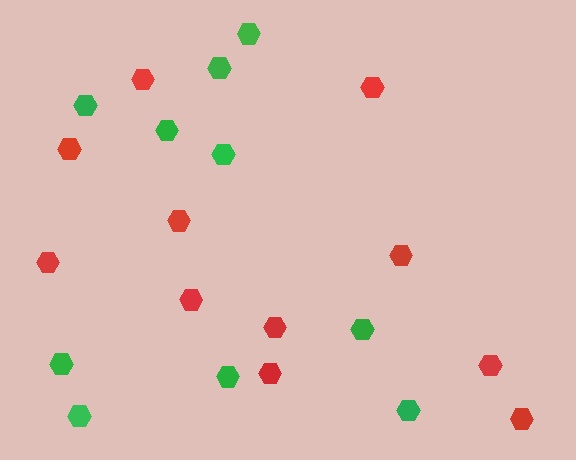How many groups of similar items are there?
There are 2 groups: one group of red hexagons (11) and one group of green hexagons (10).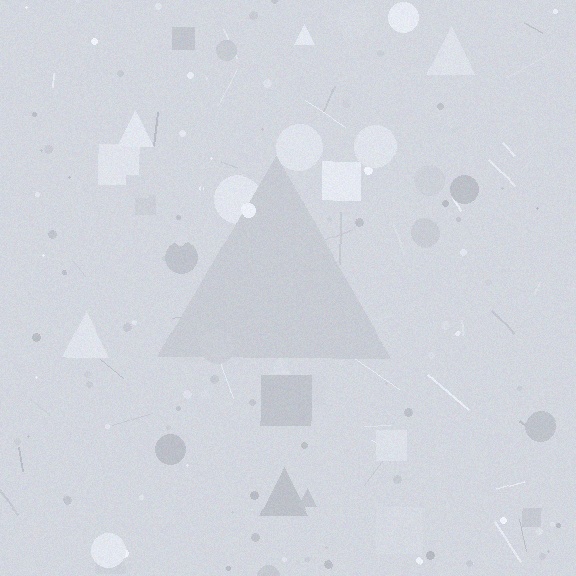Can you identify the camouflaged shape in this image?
The camouflaged shape is a triangle.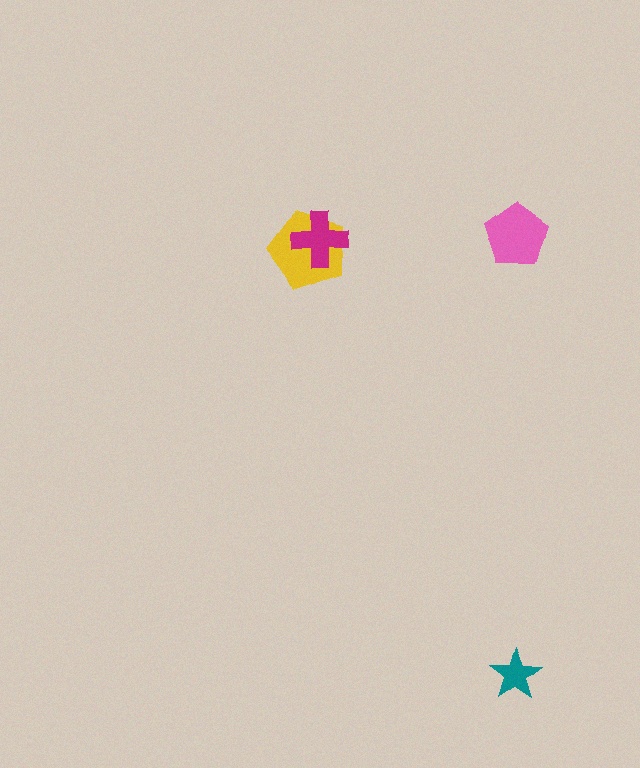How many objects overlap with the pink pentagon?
0 objects overlap with the pink pentagon.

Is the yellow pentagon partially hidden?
Yes, it is partially covered by another shape.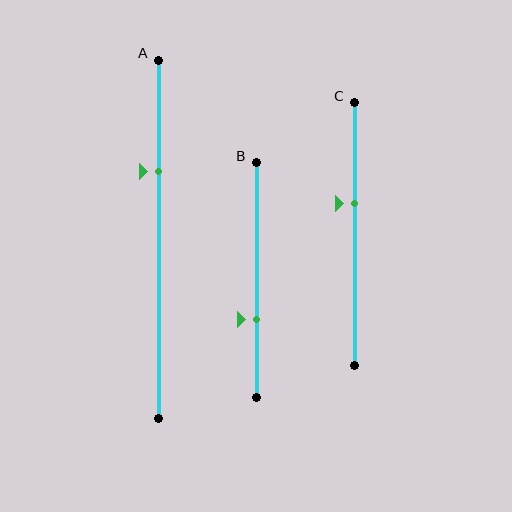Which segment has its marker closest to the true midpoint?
Segment C has its marker closest to the true midpoint.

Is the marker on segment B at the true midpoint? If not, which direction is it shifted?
No, the marker on segment B is shifted downward by about 17% of the segment length.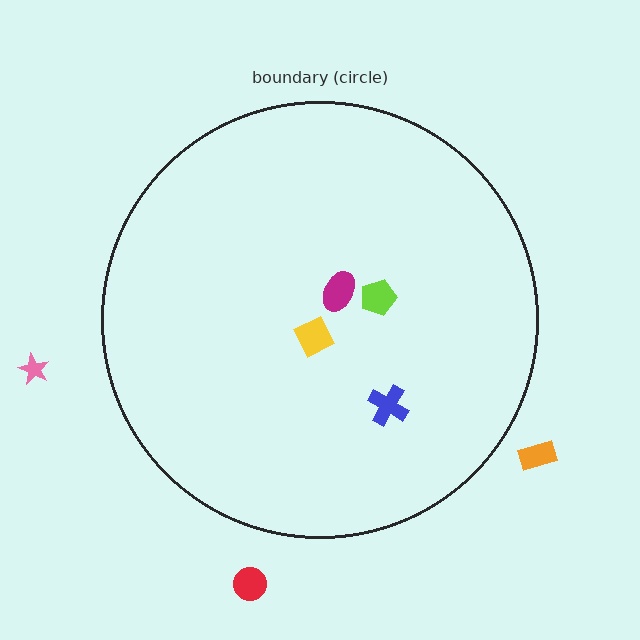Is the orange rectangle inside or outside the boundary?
Outside.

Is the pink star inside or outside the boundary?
Outside.